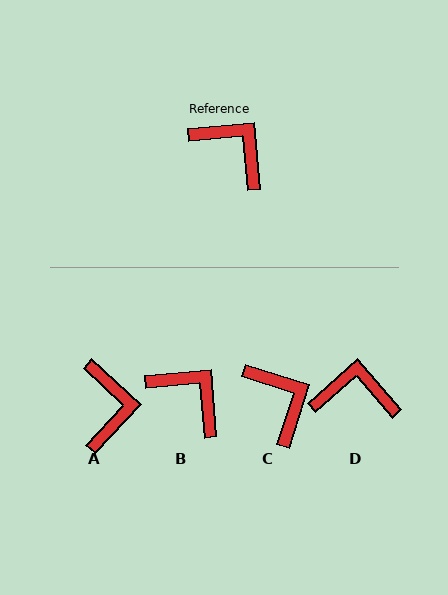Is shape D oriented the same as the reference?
No, it is off by about 36 degrees.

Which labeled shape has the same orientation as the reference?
B.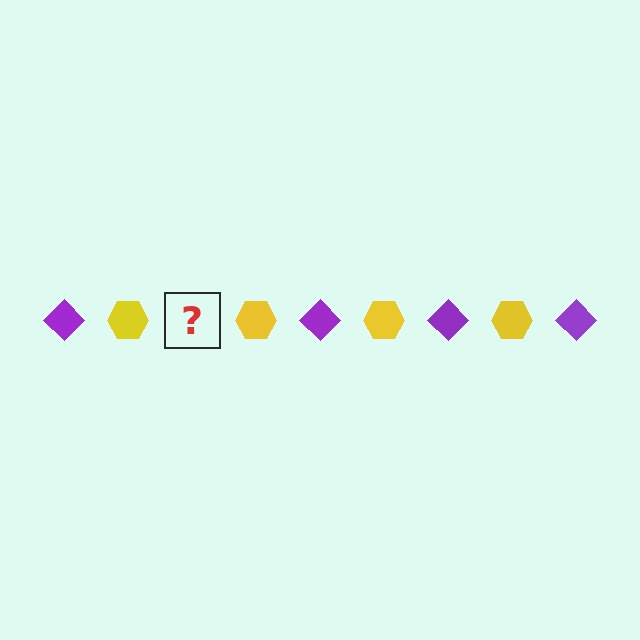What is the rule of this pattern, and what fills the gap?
The rule is that the pattern alternates between purple diamond and yellow hexagon. The gap should be filled with a purple diamond.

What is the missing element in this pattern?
The missing element is a purple diamond.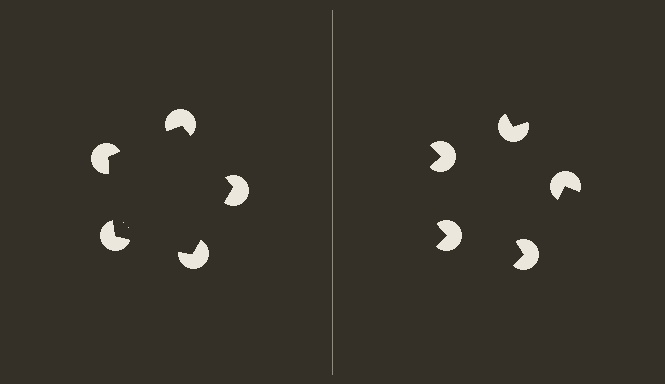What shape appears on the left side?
An illusory pentagon.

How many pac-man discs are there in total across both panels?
10 — 5 on each side.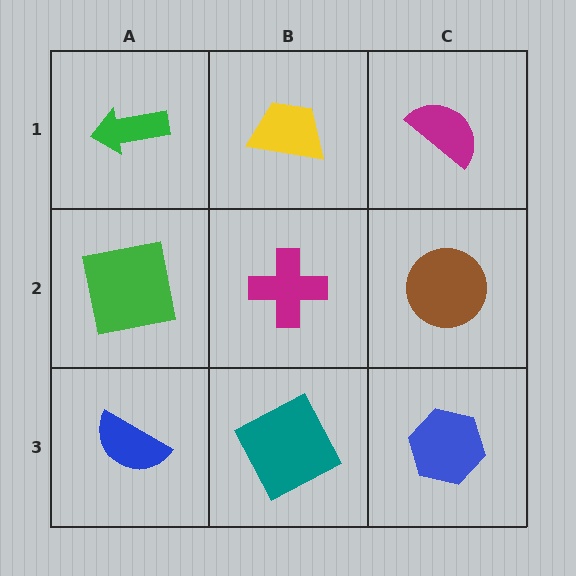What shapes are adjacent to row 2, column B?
A yellow trapezoid (row 1, column B), a teal square (row 3, column B), a green square (row 2, column A), a brown circle (row 2, column C).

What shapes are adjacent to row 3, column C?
A brown circle (row 2, column C), a teal square (row 3, column B).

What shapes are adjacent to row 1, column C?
A brown circle (row 2, column C), a yellow trapezoid (row 1, column B).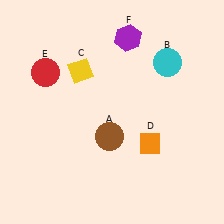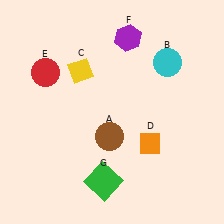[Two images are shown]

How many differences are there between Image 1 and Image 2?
There is 1 difference between the two images.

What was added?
A green square (G) was added in Image 2.